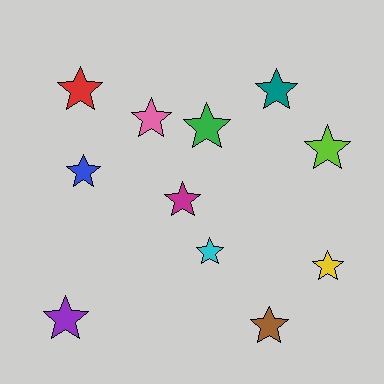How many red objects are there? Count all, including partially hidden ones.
There is 1 red object.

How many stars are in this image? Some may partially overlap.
There are 11 stars.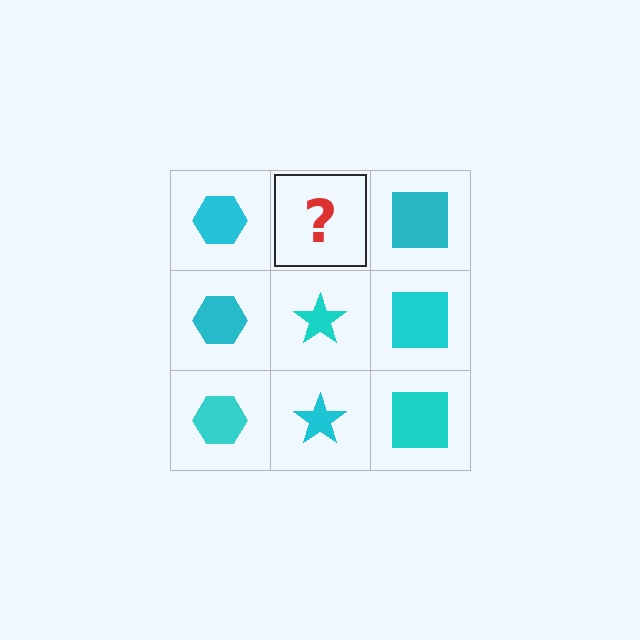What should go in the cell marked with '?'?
The missing cell should contain a cyan star.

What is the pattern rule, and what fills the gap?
The rule is that each column has a consistent shape. The gap should be filled with a cyan star.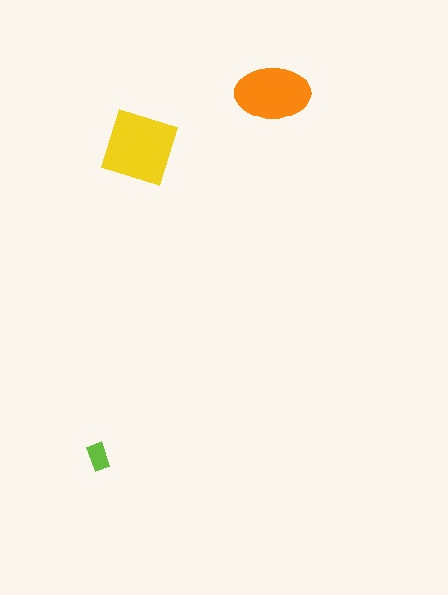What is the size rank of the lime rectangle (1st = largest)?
3rd.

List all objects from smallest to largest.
The lime rectangle, the orange ellipse, the yellow square.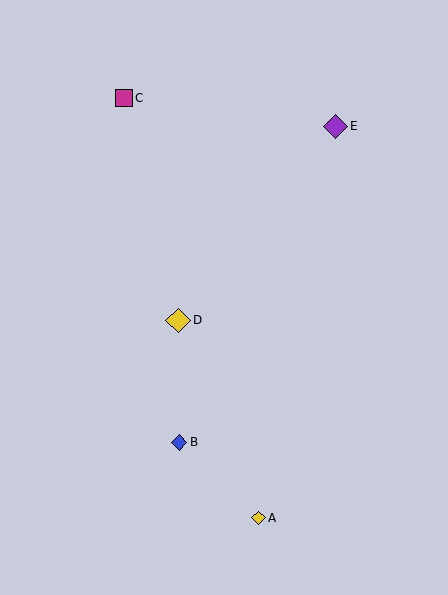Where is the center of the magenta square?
The center of the magenta square is at (124, 98).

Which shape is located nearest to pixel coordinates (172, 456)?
The blue diamond (labeled B) at (179, 442) is nearest to that location.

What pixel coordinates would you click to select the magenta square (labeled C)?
Click at (124, 98) to select the magenta square C.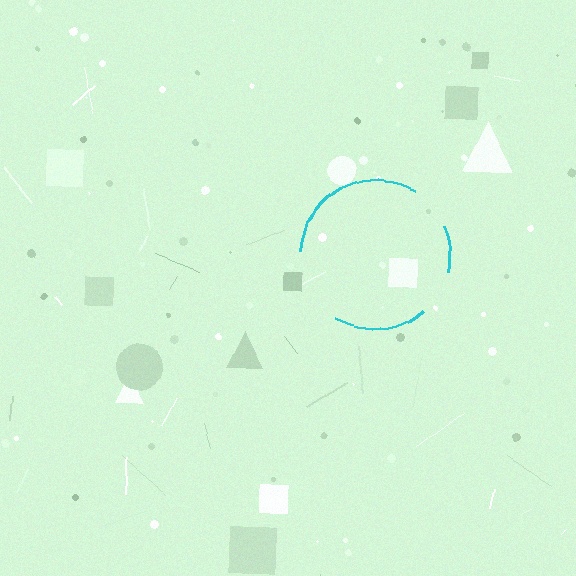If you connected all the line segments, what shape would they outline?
They would outline a circle.